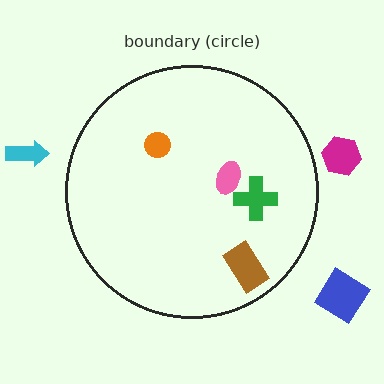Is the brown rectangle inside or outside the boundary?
Inside.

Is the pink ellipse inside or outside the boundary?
Inside.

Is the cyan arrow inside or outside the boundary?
Outside.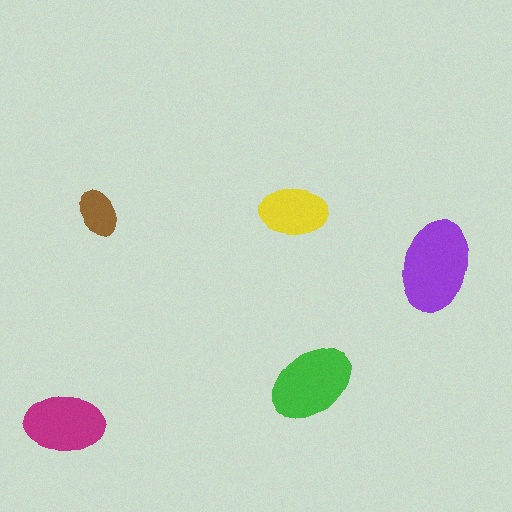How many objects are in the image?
There are 5 objects in the image.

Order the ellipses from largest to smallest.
the purple one, the green one, the magenta one, the yellow one, the brown one.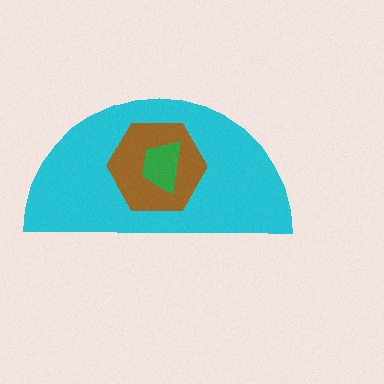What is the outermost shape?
The cyan semicircle.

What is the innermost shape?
The green trapezoid.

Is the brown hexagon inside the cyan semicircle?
Yes.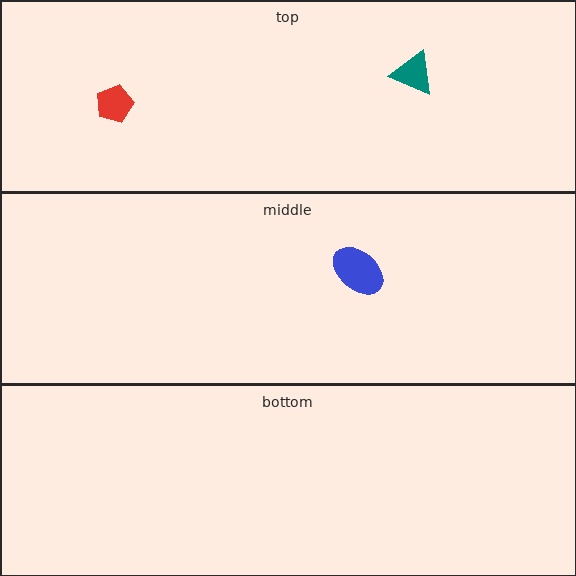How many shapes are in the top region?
2.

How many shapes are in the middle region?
1.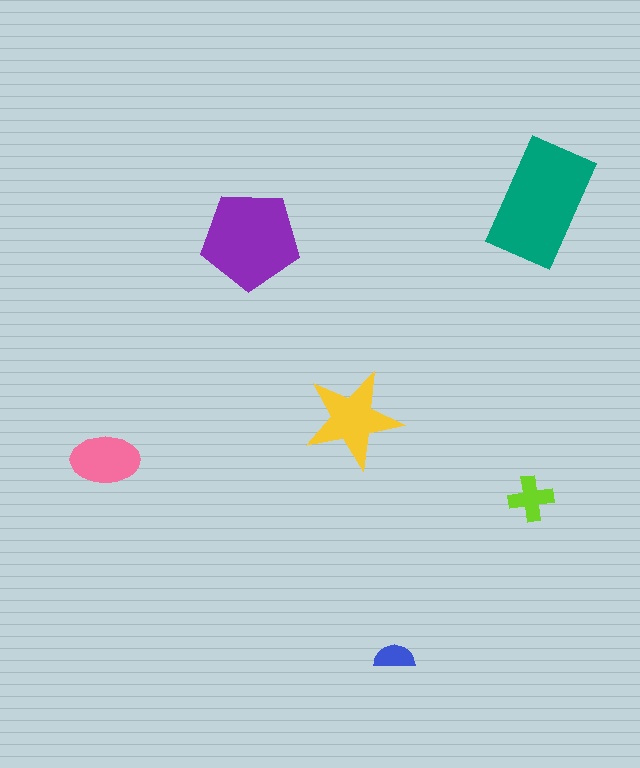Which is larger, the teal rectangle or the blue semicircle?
The teal rectangle.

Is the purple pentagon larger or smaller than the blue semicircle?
Larger.